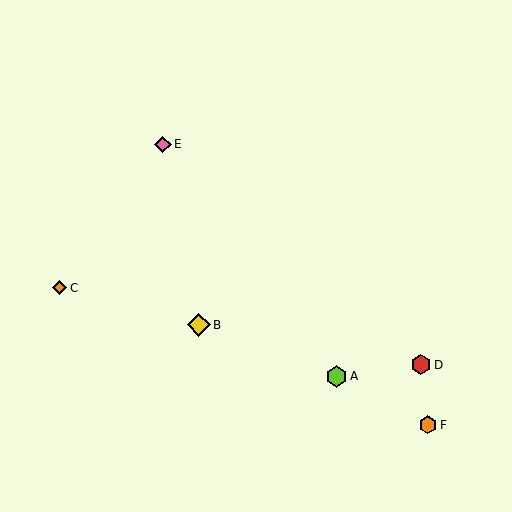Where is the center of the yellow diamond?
The center of the yellow diamond is at (199, 325).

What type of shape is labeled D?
Shape D is a red hexagon.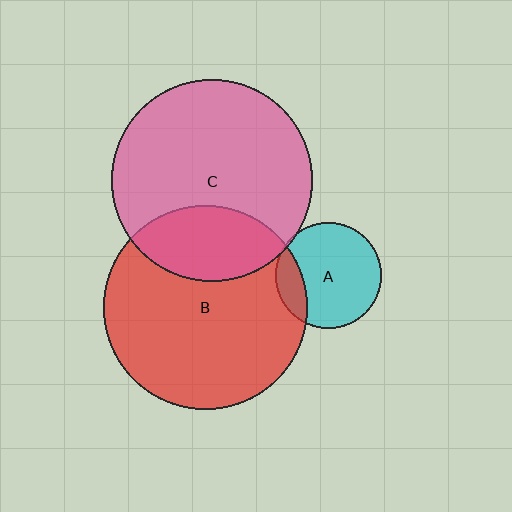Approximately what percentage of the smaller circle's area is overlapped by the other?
Approximately 25%.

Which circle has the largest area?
Circle B (red).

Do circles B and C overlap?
Yes.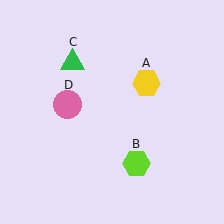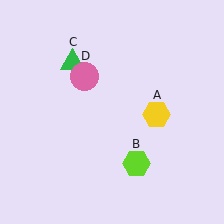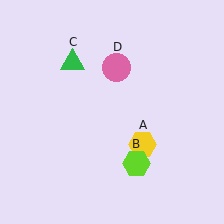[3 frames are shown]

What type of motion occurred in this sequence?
The yellow hexagon (object A), pink circle (object D) rotated clockwise around the center of the scene.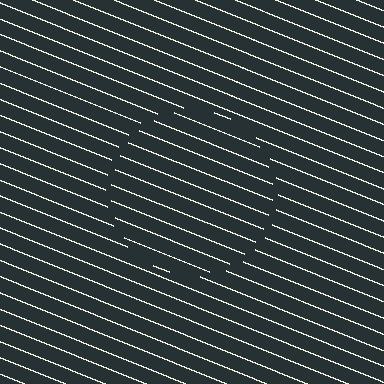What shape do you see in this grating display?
An illusory circle. The interior of the shape contains the same grating, shifted by half a period — the contour is defined by the phase discontinuity where line-ends from the inner and outer gratings abut.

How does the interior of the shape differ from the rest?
The interior of the shape contains the same grating, shifted by half a period — the contour is defined by the phase discontinuity where line-ends from the inner and outer gratings abut.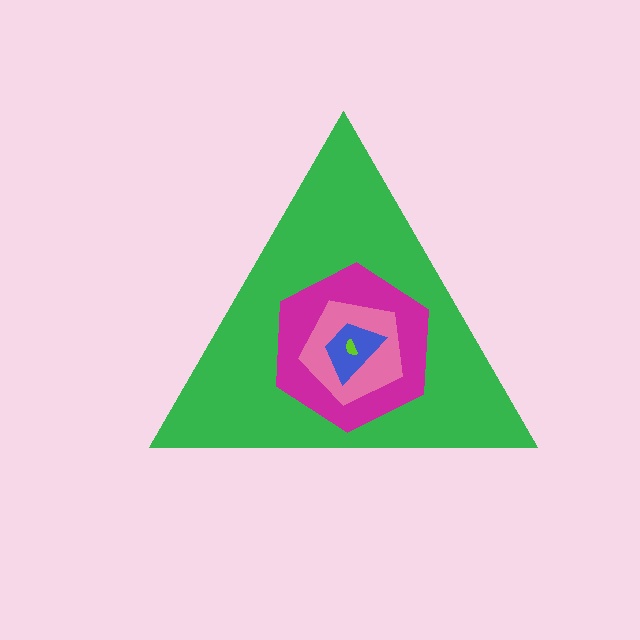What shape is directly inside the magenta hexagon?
The pink pentagon.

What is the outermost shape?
The green triangle.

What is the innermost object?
The lime semicircle.